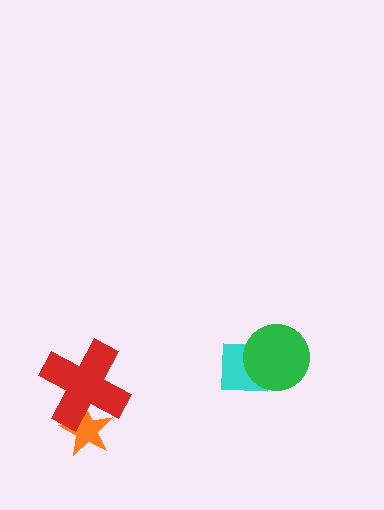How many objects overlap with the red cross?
1 object overlaps with the red cross.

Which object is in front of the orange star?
The red cross is in front of the orange star.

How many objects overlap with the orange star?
1 object overlaps with the orange star.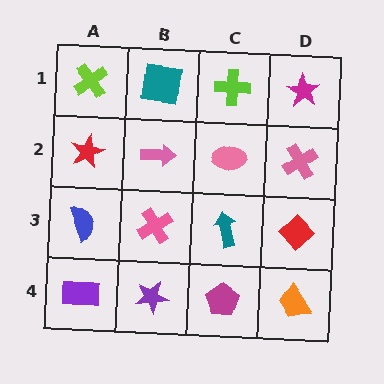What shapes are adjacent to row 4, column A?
A blue semicircle (row 3, column A), a purple star (row 4, column B).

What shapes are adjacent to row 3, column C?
A pink ellipse (row 2, column C), a magenta pentagon (row 4, column C), a pink cross (row 3, column B), a red diamond (row 3, column D).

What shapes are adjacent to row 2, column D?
A magenta star (row 1, column D), a red diamond (row 3, column D), a pink ellipse (row 2, column C).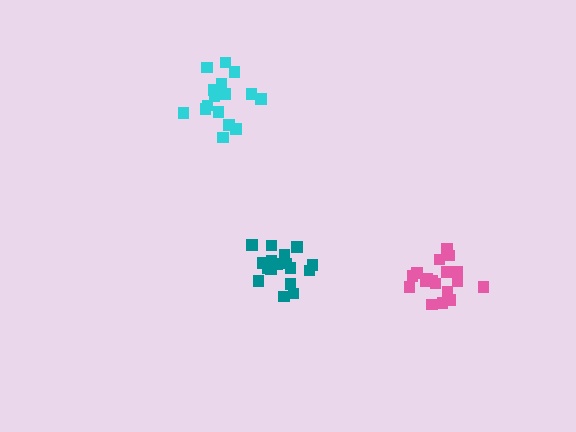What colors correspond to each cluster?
The clusters are colored: cyan, pink, teal.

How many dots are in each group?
Group 1: 16 dots, Group 2: 18 dots, Group 3: 18 dots (52 total).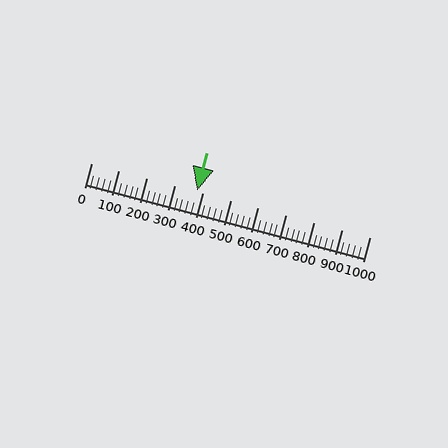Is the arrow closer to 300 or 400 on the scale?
The arrow is closer to 400.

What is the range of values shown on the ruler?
The ruler shows values from 0 to 1000.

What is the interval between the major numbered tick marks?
The major tick marks are spaced 100 units apart.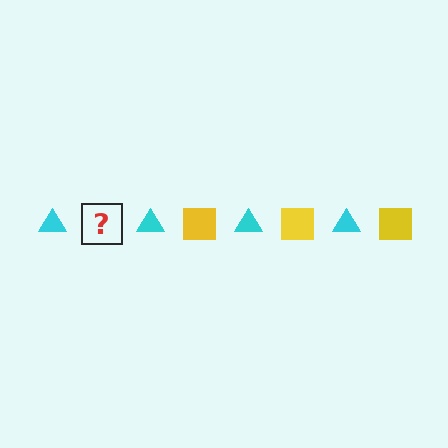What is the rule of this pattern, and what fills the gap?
The rule is that the pattern alternates between cyan triangle and yellow square. The gap should be filled with a yellow square.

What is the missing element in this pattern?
The missing element is a yellow square.